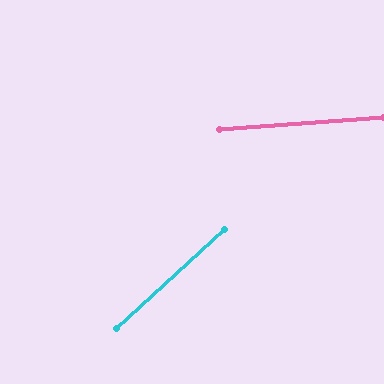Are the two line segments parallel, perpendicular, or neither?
Neither parallel nor perpendicular — they differ by about 39°.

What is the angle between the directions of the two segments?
Approximately 39 degrees.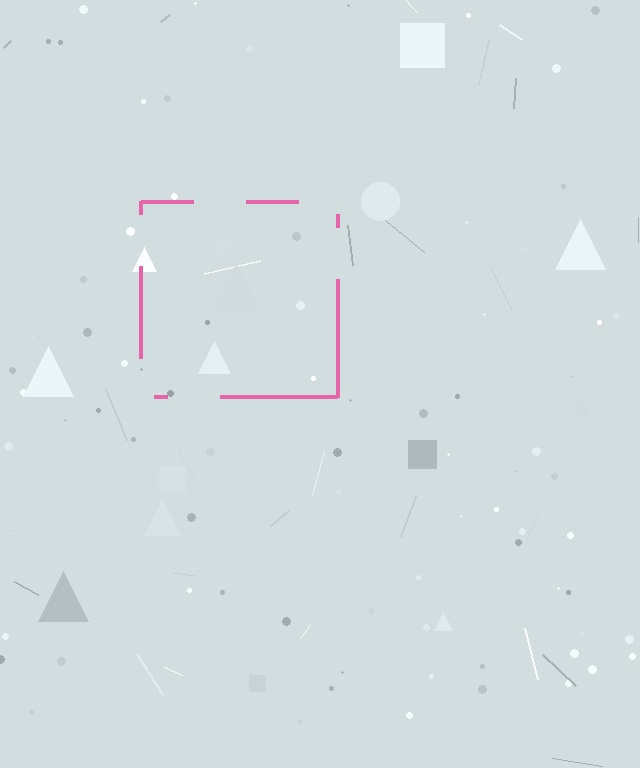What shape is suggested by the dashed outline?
The dashed outline suggests a square.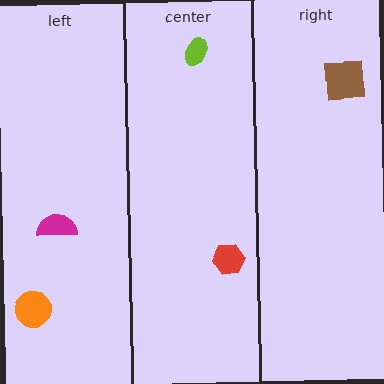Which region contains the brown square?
The right region.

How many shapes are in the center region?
2.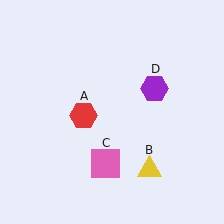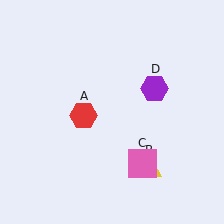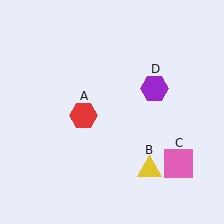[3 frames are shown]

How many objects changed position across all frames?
1 object changed position: pink square (object C).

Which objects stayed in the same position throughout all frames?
Red hexagon (object A) and yellow triangle (object B) and purple hexagon (object D) remained stationary.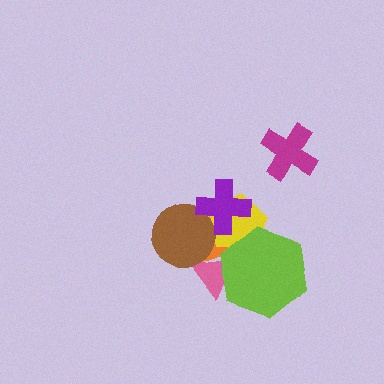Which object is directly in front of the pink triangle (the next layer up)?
The orange triangle is directly in front of the pink triangle.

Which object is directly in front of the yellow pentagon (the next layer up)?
The lime hexagon is directly in front of the yellow pentagon.